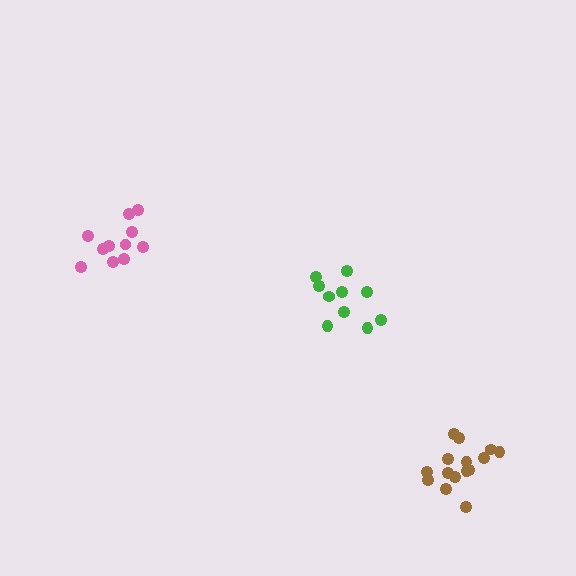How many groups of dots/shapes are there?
There are 3 groups.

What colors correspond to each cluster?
The clusters are colored: green, pink, brown.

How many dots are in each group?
Group 1: 10 dots, Group 2: 11 dots, Group 3: 15 dots (36 total).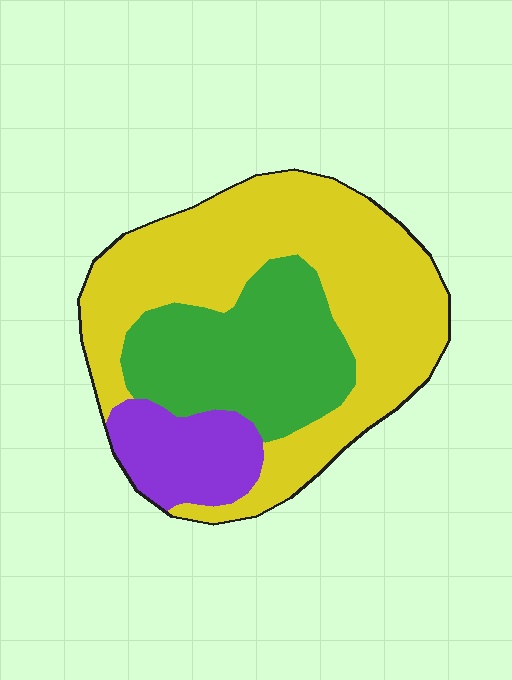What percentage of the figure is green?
Green covers 29% of the figure.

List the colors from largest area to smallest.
From largest to smallest: yellow, green, purple.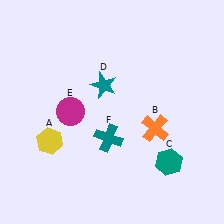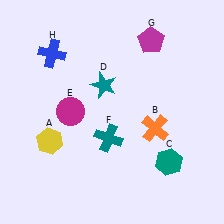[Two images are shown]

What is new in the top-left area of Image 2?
A blue cross (H) was added in the top-left area of Image 2.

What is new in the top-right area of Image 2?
A magenta pentagon (G) was added in the top-right area of Image 2.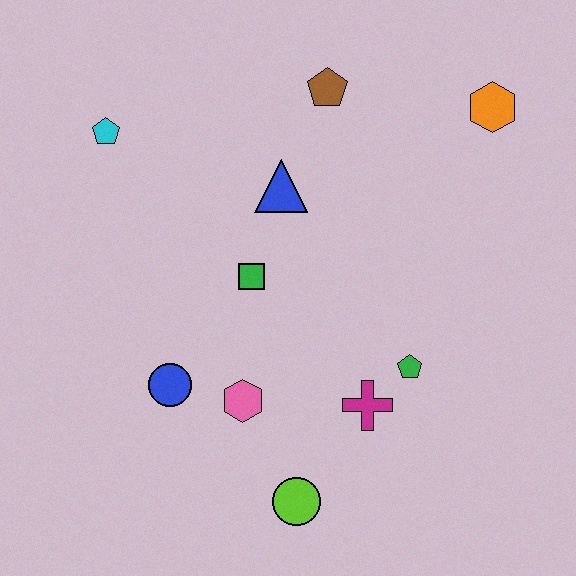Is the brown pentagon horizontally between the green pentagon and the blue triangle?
Yes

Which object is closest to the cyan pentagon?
The blue triangle is closest to the cyan pentagon.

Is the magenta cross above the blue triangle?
No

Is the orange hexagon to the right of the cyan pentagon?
Yes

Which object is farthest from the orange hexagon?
The lime circle is farthest from the orange hexagon.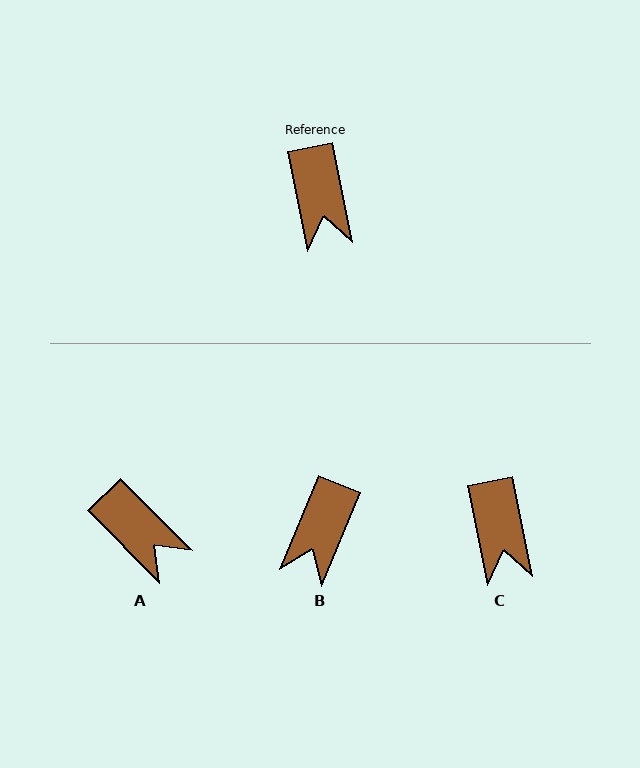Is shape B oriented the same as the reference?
No, it is off by about 34 degrees.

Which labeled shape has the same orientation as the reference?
C.